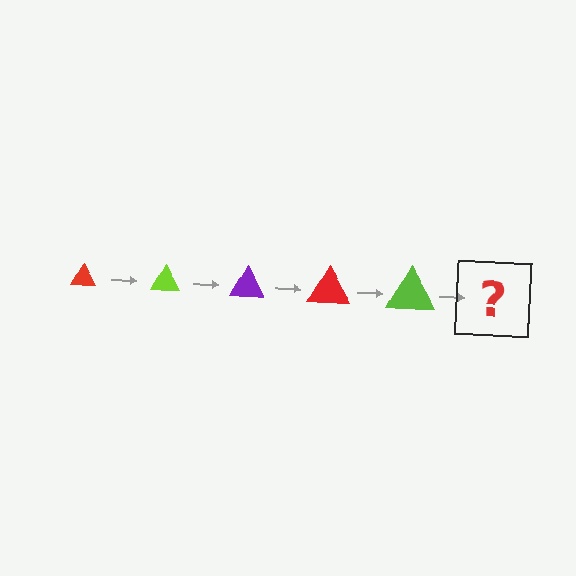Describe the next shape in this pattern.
It should be a purple triangle, larger than the previous one.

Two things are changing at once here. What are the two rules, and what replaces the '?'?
The two rules are that the triangle grows larger each step and the color cycles through red, lime, and purple. The '?' should be a purple triangle, larger than the previous one.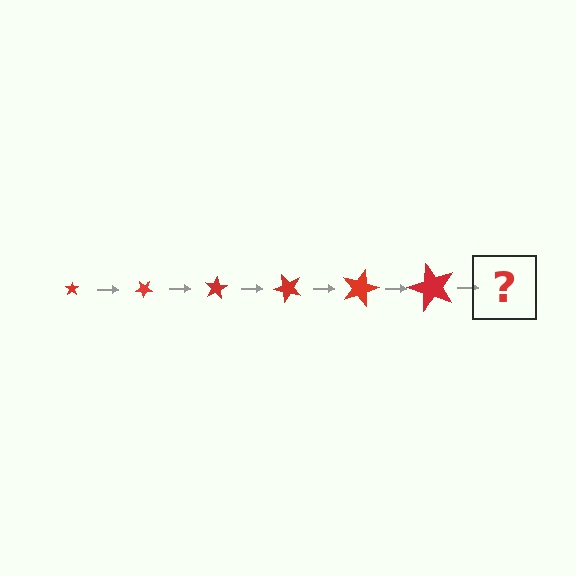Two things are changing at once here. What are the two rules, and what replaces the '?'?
The two rules are that the star grows larger each step and it rotates 40 degrees each step. The '?' should be a star, larger than the previous one and rotated 240 degrees from the start.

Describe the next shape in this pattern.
It should be a star, larger than the previous one and rotated 240 degrees from the start.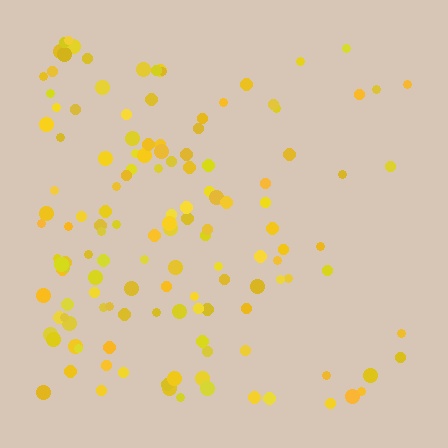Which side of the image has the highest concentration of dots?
The left.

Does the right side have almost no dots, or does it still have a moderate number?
Still a moderate number, just noticeably fewer than the left.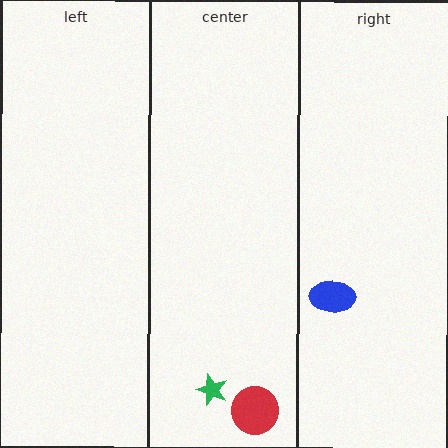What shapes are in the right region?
The blue ellipse.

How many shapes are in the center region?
2.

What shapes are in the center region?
The red circle, the green star.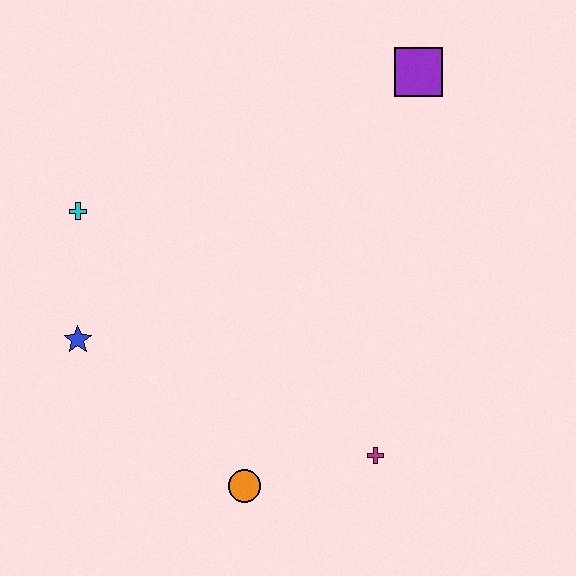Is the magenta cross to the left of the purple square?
Yes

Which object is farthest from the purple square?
The orange circle is farthest from the purple square.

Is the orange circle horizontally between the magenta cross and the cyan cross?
Yes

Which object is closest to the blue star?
The cyan cross is closest to the blue star.